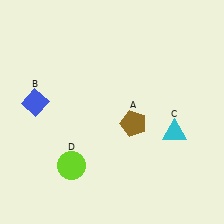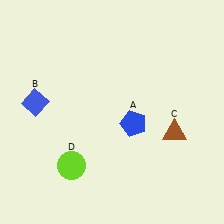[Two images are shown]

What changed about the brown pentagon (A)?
In Image 1, A is brown. In Image 2, it changed to blue.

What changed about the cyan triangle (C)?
In Image 1, C is cyan. In Image 2, it changed to brown.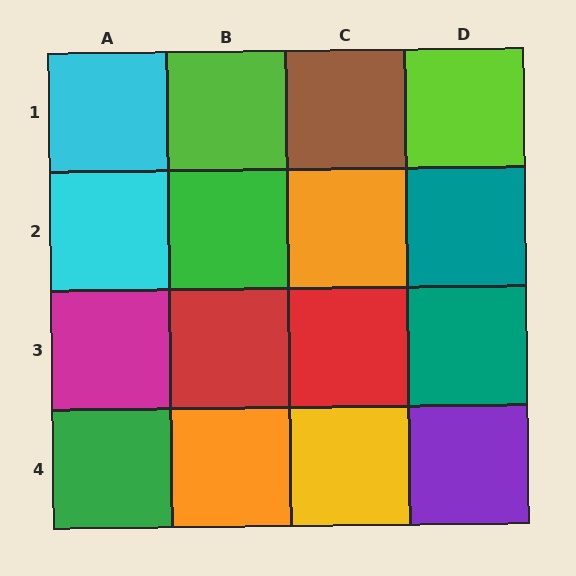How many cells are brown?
1 cell is brown.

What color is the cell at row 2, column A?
Cyan.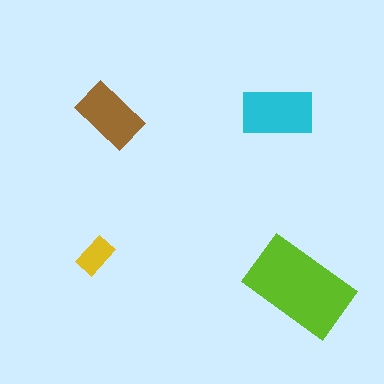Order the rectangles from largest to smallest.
the lime one, the cyan one, the brown one, the yellow one.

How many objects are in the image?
There are 4 objects in the image.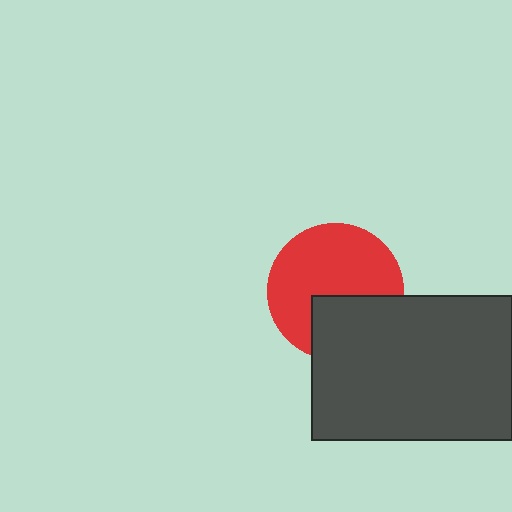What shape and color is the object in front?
The object in front is a dark gray rectangle.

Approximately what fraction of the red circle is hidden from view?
Roughly 33% of the red circle is hidden behind the dark gray rectangle.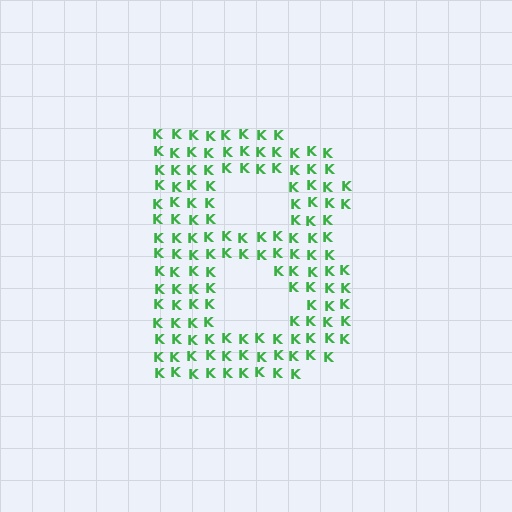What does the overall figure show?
The overall figure shows the letter B.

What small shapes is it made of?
It is made of small letter K's.